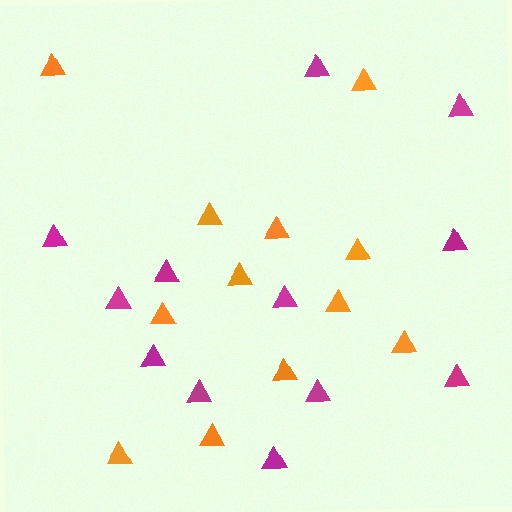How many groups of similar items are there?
There are 2 groups: one group of orange triangles (12) and one group of magenta triangles (12).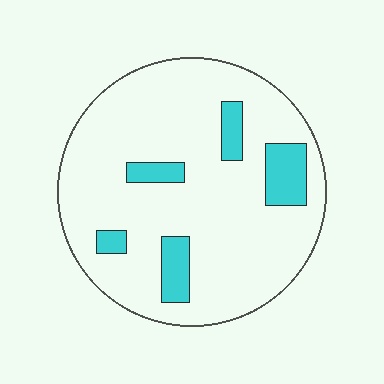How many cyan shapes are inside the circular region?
5.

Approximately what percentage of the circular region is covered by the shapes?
Approximately 15%.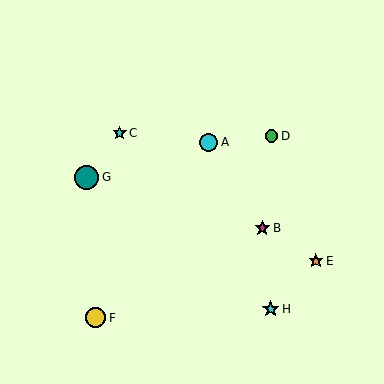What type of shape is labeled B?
Shape B is a magenta star.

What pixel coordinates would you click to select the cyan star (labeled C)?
Click at (120, 133) to select the cyan star C.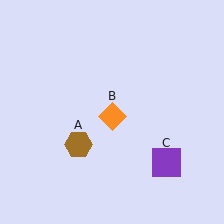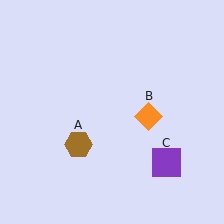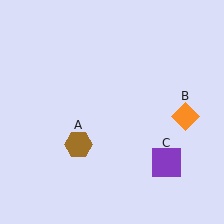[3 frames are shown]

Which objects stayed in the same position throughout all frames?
Brown hexagon (object A) and purple square (object C) remained stationary.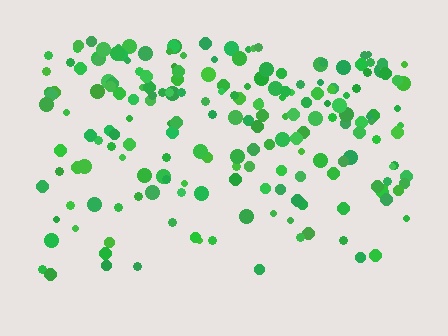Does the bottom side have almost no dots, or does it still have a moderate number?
Still a moderate number, just noticeably fewer than the top.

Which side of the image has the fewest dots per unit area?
The bottom.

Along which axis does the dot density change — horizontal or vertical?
Vertical.